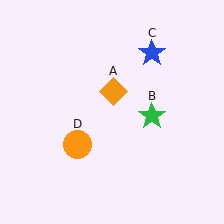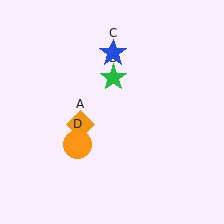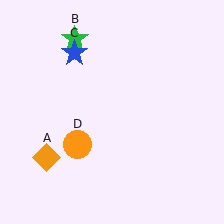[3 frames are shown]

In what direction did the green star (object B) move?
The green star (object B) moved up and to the left.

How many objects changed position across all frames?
3 objects changed position: orange diamond (object A), green star (object B), blue star (object C).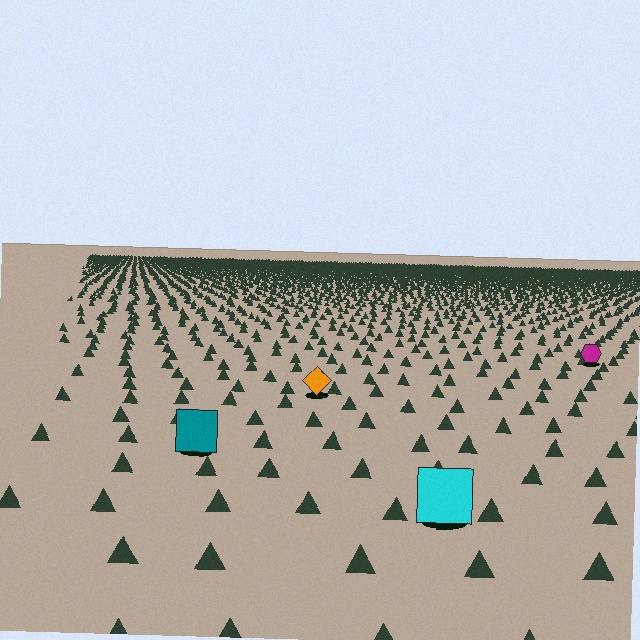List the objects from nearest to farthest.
From nearest to farthest: the cyan square, the teal square, the orange diamond, the magenta hexagon.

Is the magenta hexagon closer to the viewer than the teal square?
No. The teal square is closer — you can tell from the texture gradient: the ground texture is coarser near it.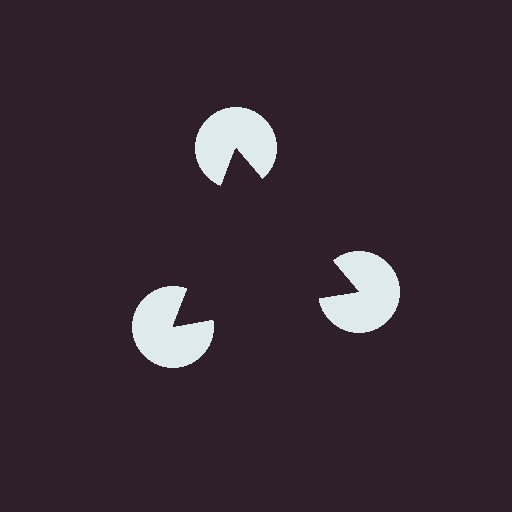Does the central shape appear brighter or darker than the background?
It typically appears slightly darker than the background, even though no actual brightness change is drawn.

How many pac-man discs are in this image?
There are 3 — one at each vertex of the illusory triangle.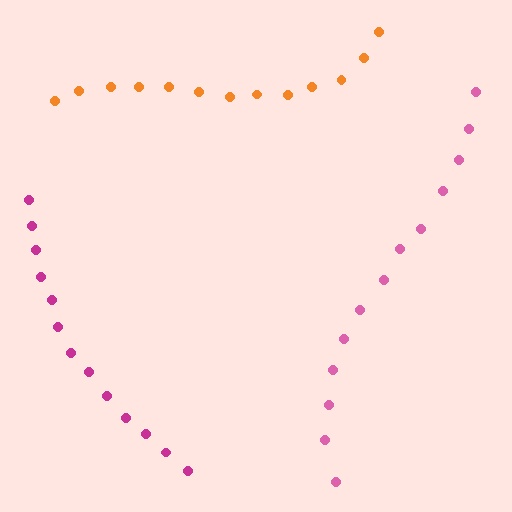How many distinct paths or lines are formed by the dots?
There are 3 distinct paths.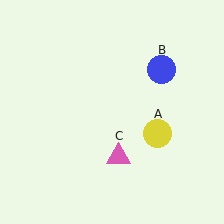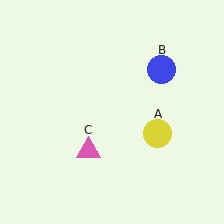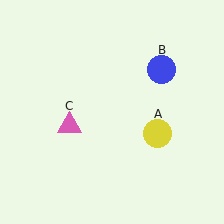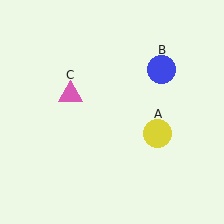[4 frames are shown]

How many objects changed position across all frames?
1 object changed position: pink triangle (object C).